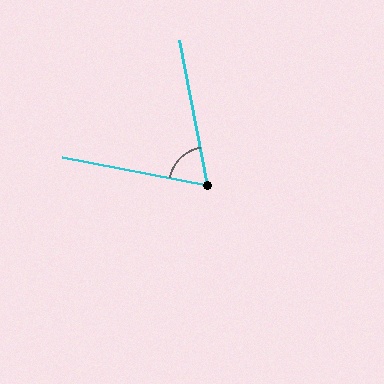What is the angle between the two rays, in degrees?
Approximately 68 degrees.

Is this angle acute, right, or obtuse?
It is acute.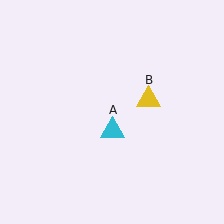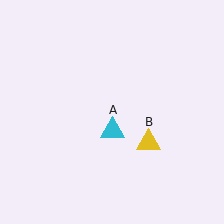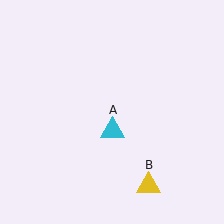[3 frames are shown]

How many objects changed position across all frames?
1 object changed position: yellow triangle (object B).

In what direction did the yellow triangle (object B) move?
The yellow triangle (object B) moved down.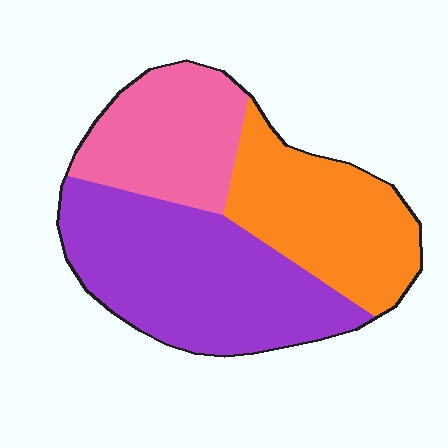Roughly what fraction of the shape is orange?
Orange takes up about one third (1/3) of the shape.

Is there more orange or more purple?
Purple.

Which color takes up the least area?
Pink, at roughly 25%.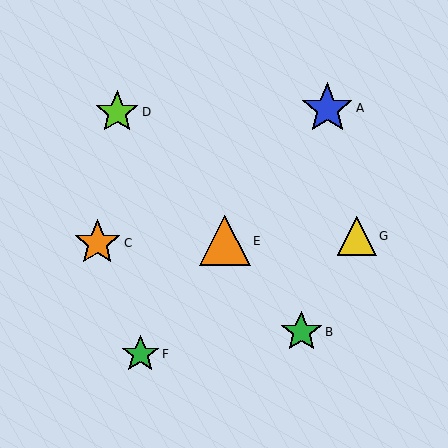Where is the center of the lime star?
The center of the lime star is at (117, 112).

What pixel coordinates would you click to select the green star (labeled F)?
Click at (140, 354) to select the green star F.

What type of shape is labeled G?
Shape G is a yellow triangle.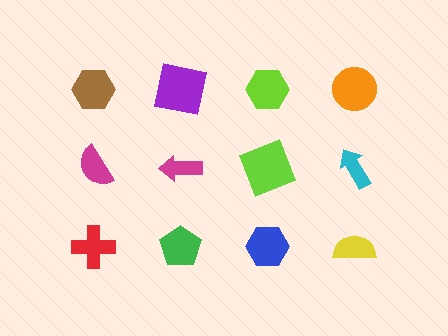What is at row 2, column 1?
A magenta semicircle.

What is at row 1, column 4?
An orange circle.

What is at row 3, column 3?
A blue hexagon.